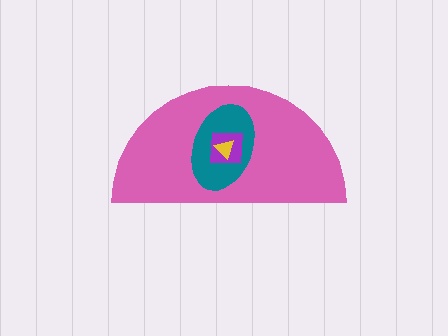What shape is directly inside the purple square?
The yellow triangle.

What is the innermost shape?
The yellow triangle.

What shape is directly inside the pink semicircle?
The teal ellipse.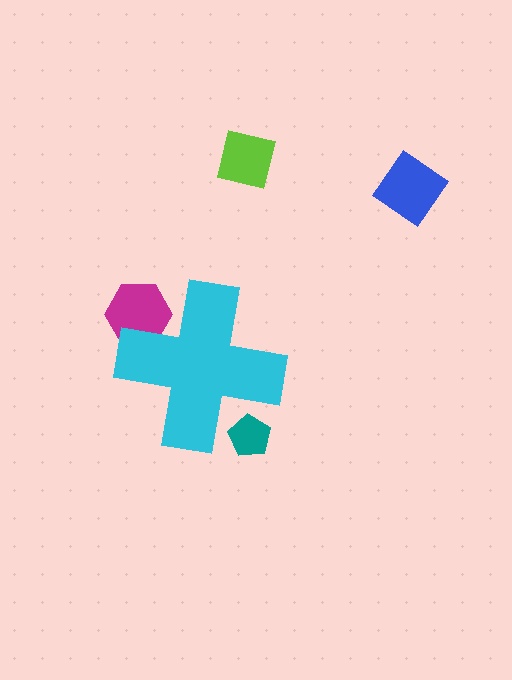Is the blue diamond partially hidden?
No, the blue diamond is fully visible.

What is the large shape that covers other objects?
A cyan cross.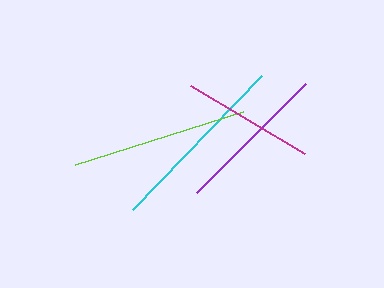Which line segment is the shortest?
The magenta line is the shortest at approximately 133 pixels.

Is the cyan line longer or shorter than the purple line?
The cyan line is longer than the purple line.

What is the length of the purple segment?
The purple segment is approximately 154 pixels long.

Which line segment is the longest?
The cyan line is the longest at approximately 186 pixels.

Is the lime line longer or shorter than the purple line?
The lime line is longer than the purple line.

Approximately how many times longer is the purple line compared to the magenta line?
The purple line is approximately 1.2 times the length of the magenta line.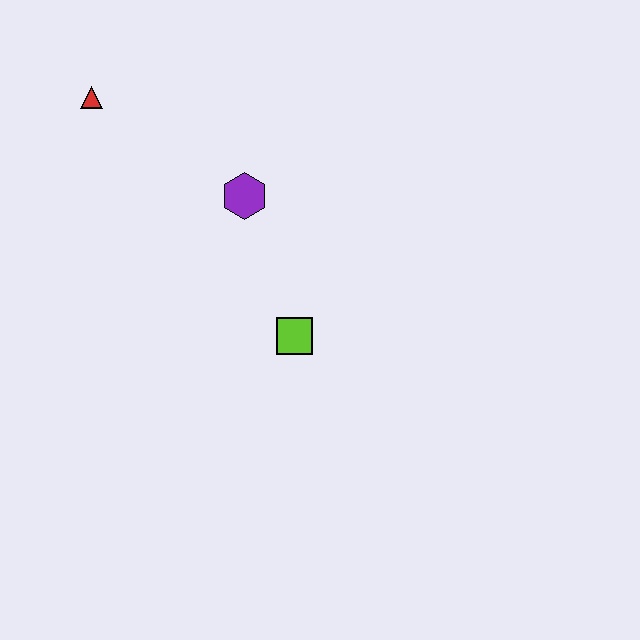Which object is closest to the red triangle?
The purple hexagon is closest to the red triangle.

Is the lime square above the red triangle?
No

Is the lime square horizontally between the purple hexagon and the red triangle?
No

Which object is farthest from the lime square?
The red triangle is farthest from the lime square.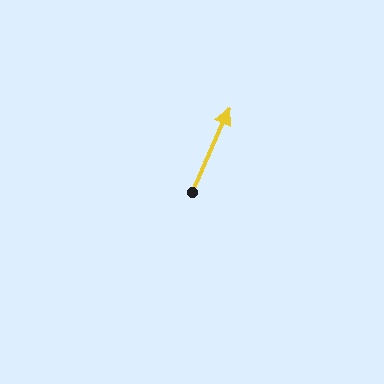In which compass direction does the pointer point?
Northeast.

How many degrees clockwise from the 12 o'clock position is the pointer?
Approximately 24 degrees.